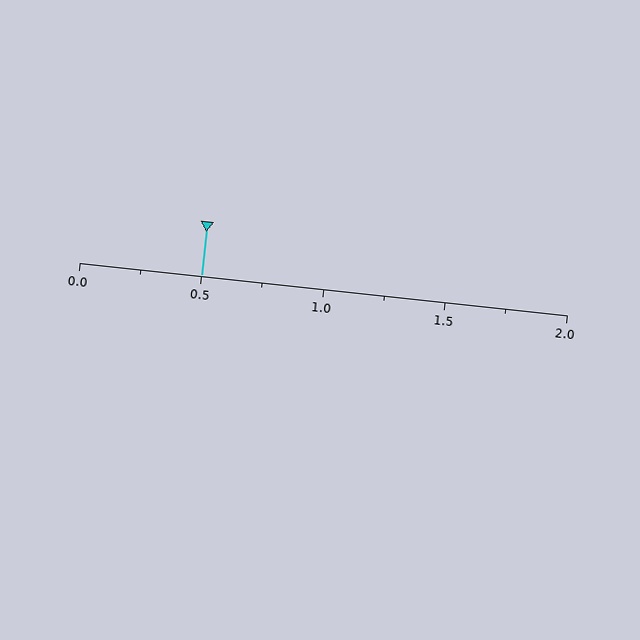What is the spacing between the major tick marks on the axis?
The major ticks are spaced 0.5 apart.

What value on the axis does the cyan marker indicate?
The marker indicates approximately 0.5.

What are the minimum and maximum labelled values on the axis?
The axis runs from 0.0 to 2.0.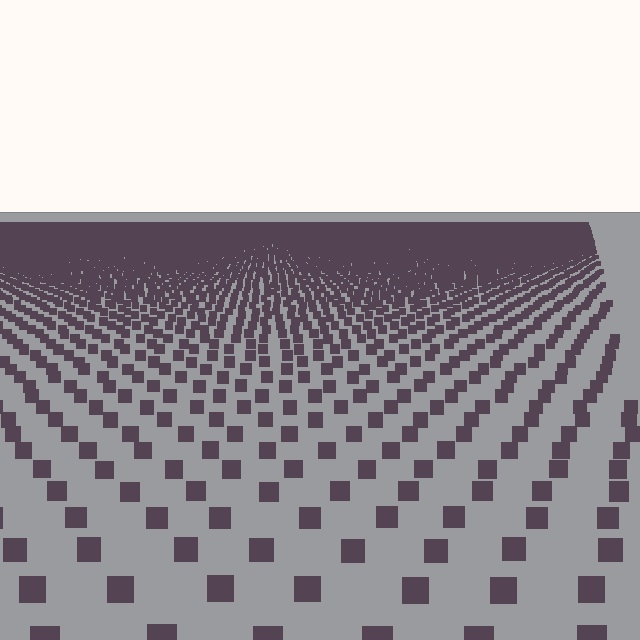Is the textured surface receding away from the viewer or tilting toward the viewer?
The surface is receding away from the viewer. Texture elements get smaller and denser toward the top.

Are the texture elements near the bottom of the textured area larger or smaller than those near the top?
Larger. Near the bottom, elements are closer to the viewer and appear at a bigger on-screen size.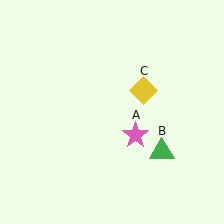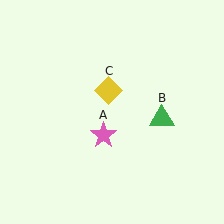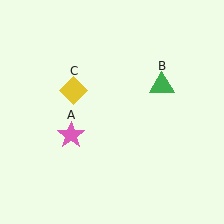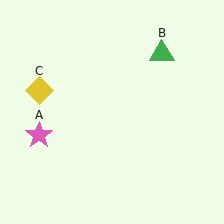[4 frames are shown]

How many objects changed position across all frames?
3 objects changed position: pink star (object A), green triangle (object B), yellow diamond (object C).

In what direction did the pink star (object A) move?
The pink star (object A) moved left.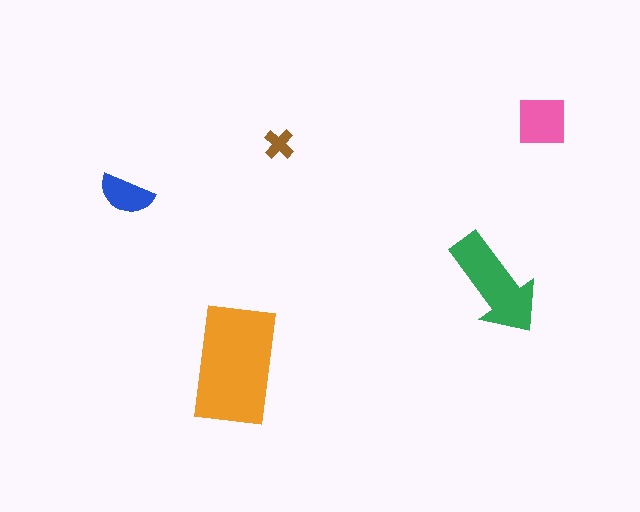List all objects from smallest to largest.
The brown cross, the blue semicircle, the pink square, the green arrow, the orange rectangle.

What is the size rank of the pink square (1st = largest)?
3rd.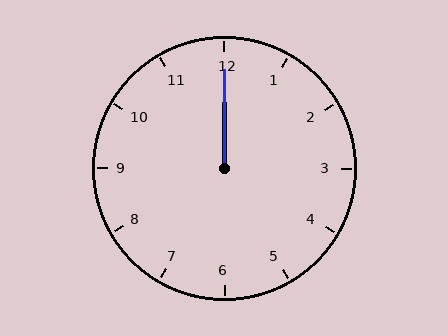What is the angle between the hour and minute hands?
Approximately 0 degrees.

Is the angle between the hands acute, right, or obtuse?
It is acute.